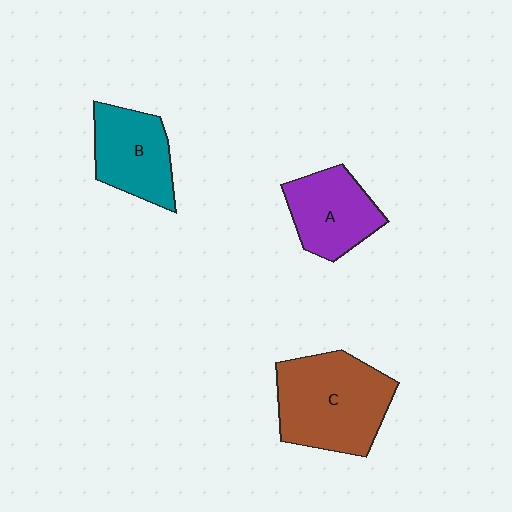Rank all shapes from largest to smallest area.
From largest to smallest: C (brown), B (teal), A (purple).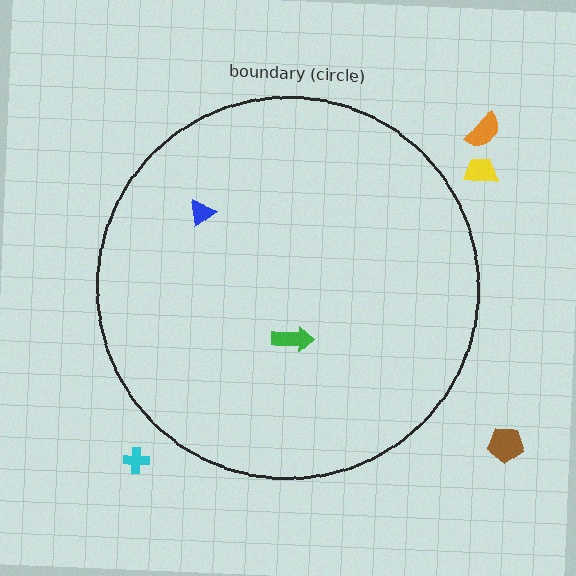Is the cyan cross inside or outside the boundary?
Outside.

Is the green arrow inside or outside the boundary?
Inside.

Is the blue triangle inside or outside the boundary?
Inside.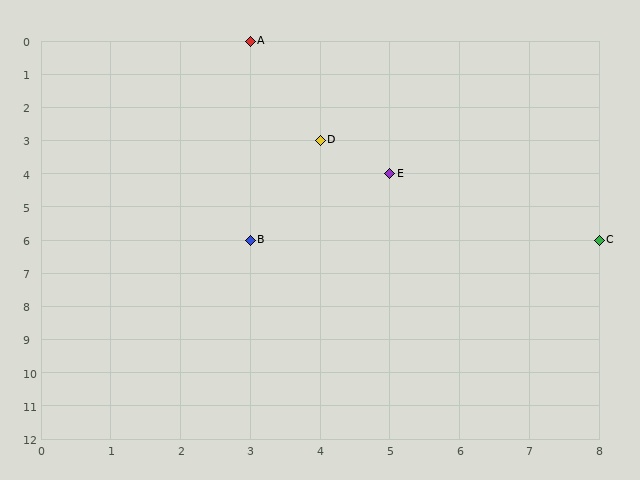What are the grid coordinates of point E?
Point E is at grid coordinates (5, 4).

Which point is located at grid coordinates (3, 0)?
Point A is at (3, 0).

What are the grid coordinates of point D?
Point D is at grid coordinates (4, 3).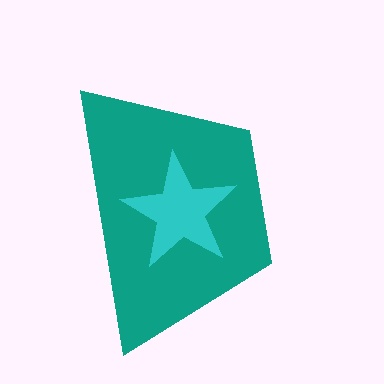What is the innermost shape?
The cyan star.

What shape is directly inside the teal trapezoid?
The cyan star.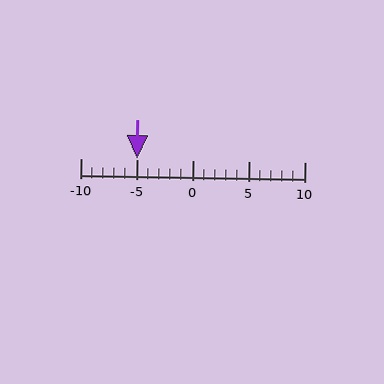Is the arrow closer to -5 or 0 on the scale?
The arrow is closer to -5.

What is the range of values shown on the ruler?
The ruler shows values from -10 to 10.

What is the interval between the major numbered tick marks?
The major tick marks are spaced 5 units apart.